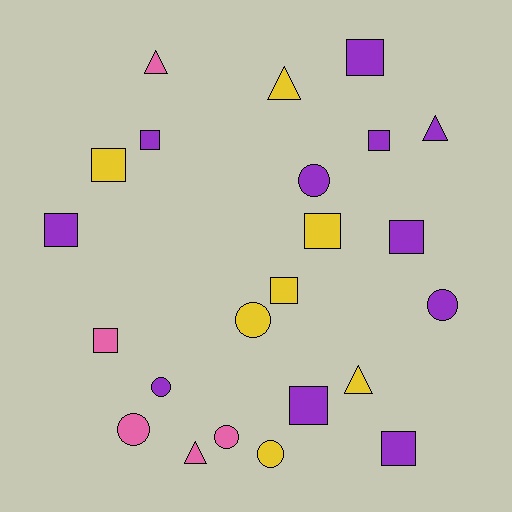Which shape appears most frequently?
Square, with 11 objects.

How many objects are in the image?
There are 23 objects.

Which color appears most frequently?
Purple, with 11 objects.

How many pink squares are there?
There is 1 pink square.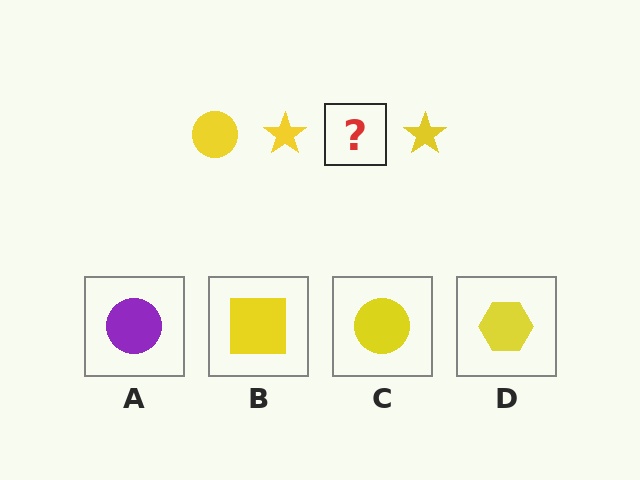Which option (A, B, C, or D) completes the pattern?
C.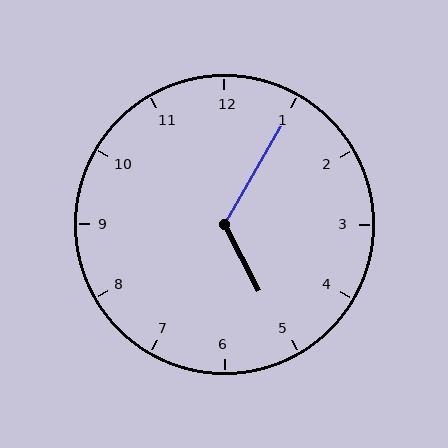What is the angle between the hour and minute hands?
Approximately 122 degrees.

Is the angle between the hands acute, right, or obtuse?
It is obtuse.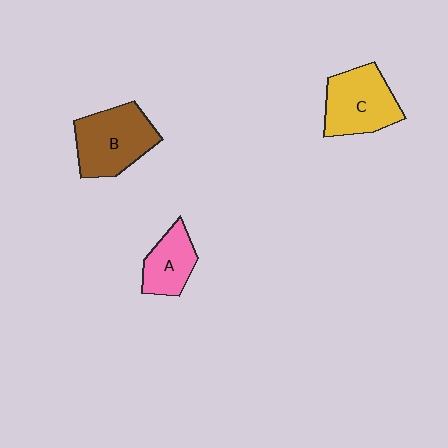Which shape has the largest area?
Shape B (brown).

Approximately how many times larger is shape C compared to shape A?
Approximately 1.5 times.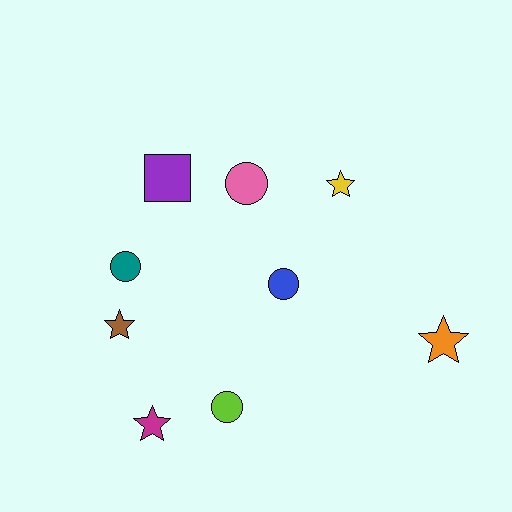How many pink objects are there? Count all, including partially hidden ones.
There is 1 pink object.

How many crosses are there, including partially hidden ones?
There are no crosses.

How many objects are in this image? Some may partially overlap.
There are 9 objects.